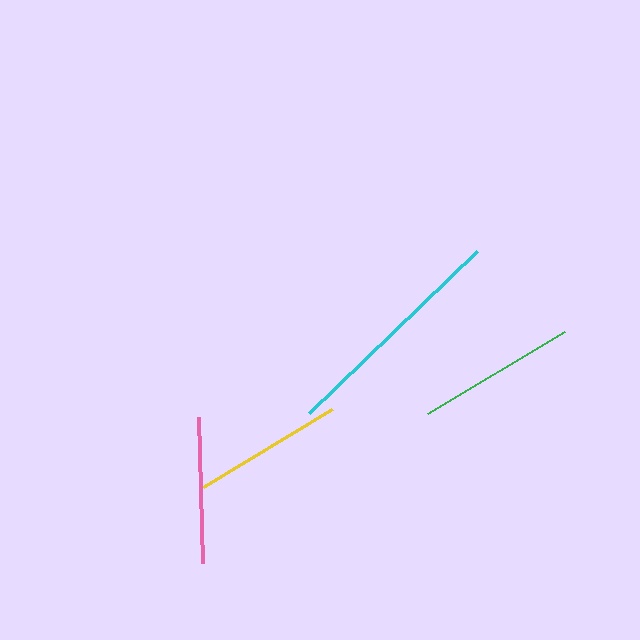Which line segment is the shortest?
The pink line is the shortest at approximately 146 pixels.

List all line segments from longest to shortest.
From longest to shortest: cyan, green, yellow, pink.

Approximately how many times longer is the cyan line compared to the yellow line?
The cyan line is approximately 1.5 times the length of the yellow line.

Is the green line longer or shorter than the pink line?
The green line is longer than the pink line.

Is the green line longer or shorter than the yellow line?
The green line is longer than the yellow line.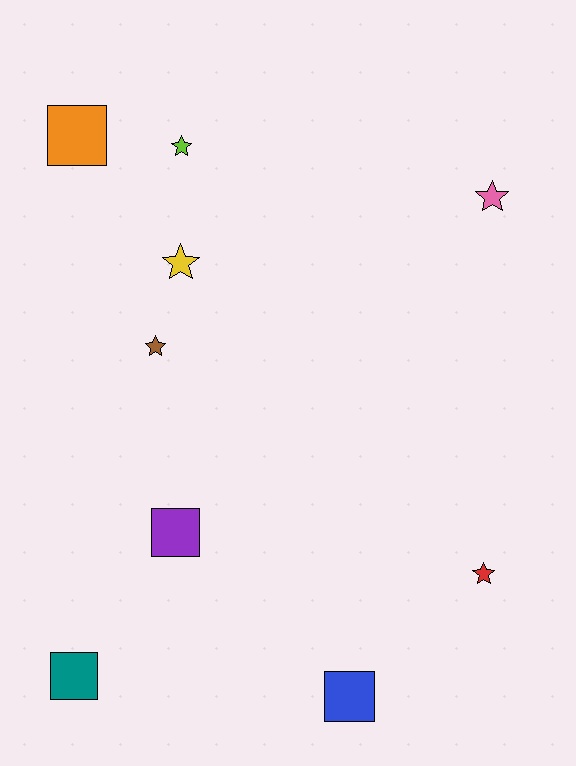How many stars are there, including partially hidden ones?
There are 5 stars.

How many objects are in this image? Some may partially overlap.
There are 9 objects.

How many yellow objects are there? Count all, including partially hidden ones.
There is 1 yellow object.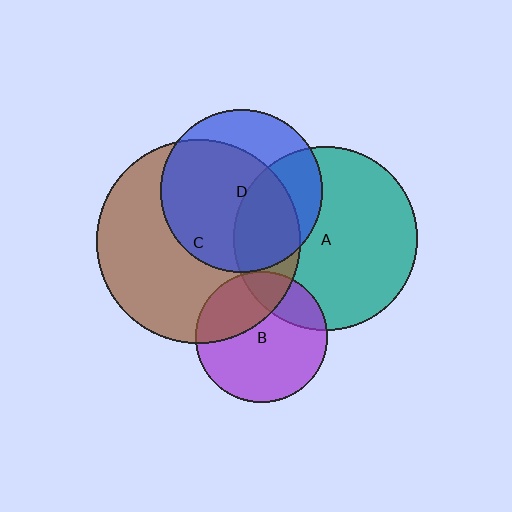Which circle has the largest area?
Circle C (brown).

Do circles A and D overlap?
Yes.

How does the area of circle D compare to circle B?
Approximately 1.5 times.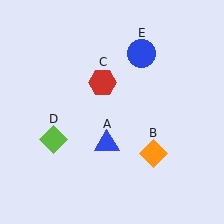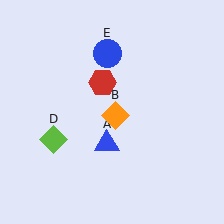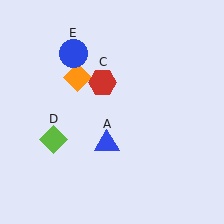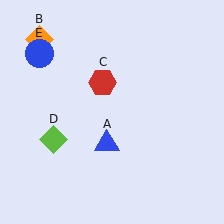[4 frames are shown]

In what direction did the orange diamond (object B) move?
The orange diamond (object B) moved up and to the left.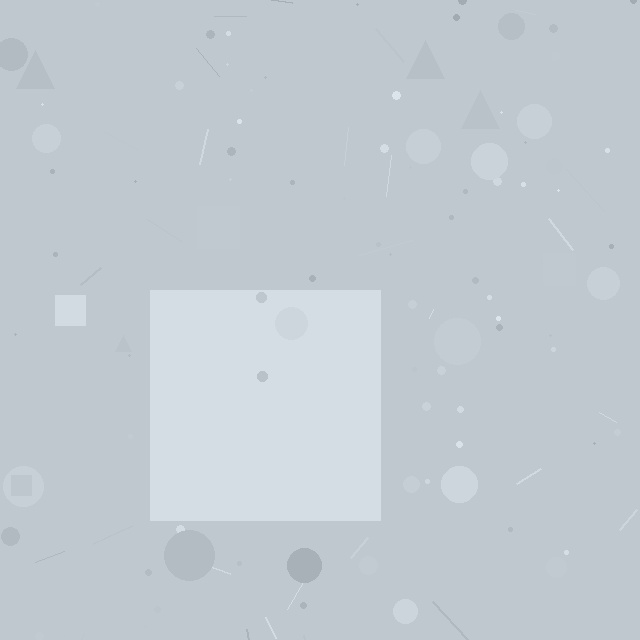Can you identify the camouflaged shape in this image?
The camouflaged shape is a square.